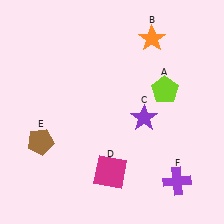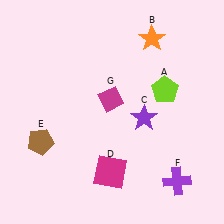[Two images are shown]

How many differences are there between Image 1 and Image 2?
There is 1 difference between the two images.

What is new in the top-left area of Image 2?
A magenta diamond (G) was added in the top-left area of Image 2.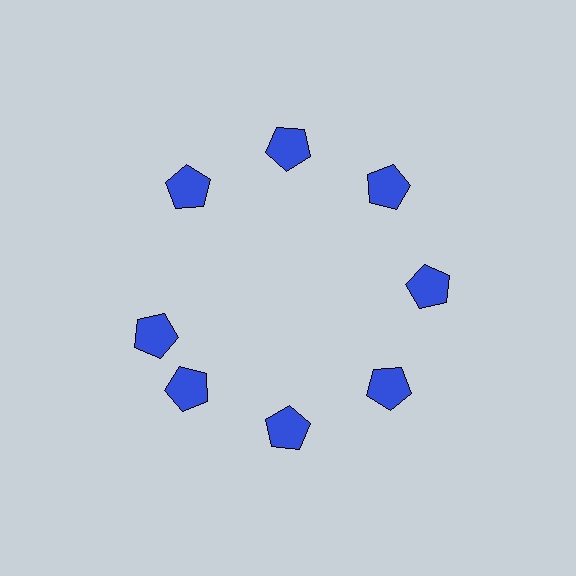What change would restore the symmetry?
The symmetry would be restored by rotating it back into even spacing with its neighbors so that all 8 pentagons sit at equal angles and equal distance from the center.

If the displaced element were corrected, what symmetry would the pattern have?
It would have 8-fold rotational symmetry — the pattern would map onto itself every 45 degrees.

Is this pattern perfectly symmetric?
No. The 8 blue pentagons are arranged in a ring, but one element near the 9 o'clock position is rotated out of alignment along the ring, breaking the 8-fold rotational symmetry.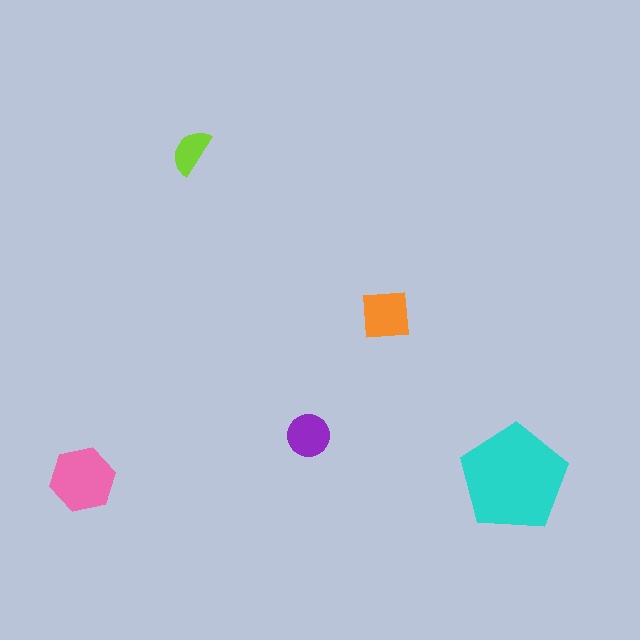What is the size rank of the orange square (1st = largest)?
3rd.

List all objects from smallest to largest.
The lime semicircle, the purple circle, the orange square, the pink hexagon, the cyan pentagon.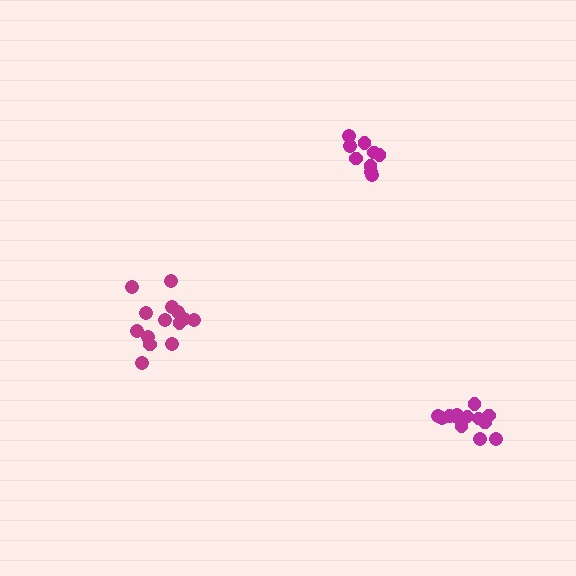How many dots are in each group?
Group 1: 9 dots, Group 2: 13 dots, Group 3: 14 dots (36 total).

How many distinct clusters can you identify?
There are 3 distinct clusters.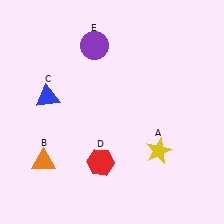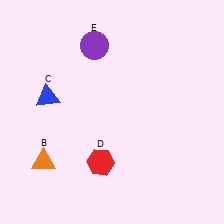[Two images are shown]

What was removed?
The yellow star (A) was removed in Image 2.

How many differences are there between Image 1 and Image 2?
There is 1 difference between the two images.